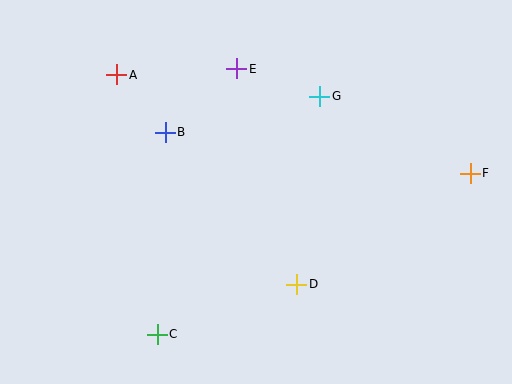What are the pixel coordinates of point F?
Point F is at (470, 173).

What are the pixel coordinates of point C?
Point C is at (157, 334).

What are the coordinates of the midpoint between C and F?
The midpoint between C and F is at (314, 254).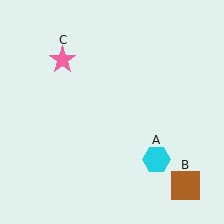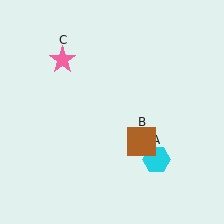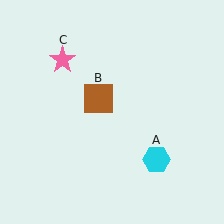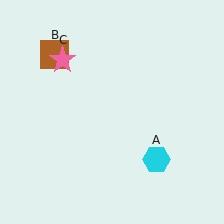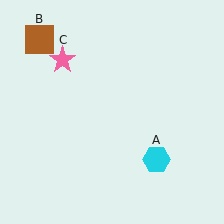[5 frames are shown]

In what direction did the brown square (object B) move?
The brown square (object B) moved up and to the left.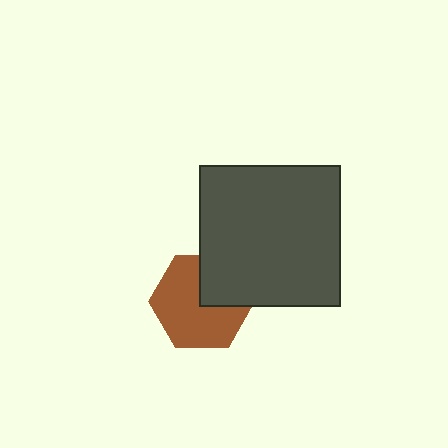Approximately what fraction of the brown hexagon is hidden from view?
Roughly 31% of the brown hexagon is hidden behind the dark gray square.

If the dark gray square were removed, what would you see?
You would see the complete brown hexagon.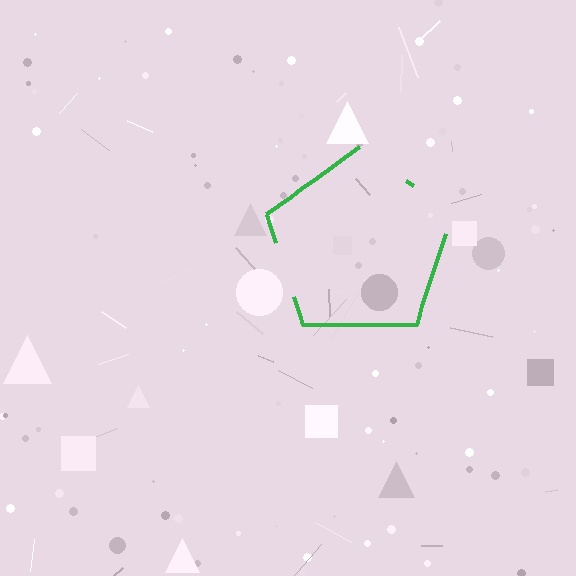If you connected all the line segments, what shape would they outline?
They would outline a pentagon.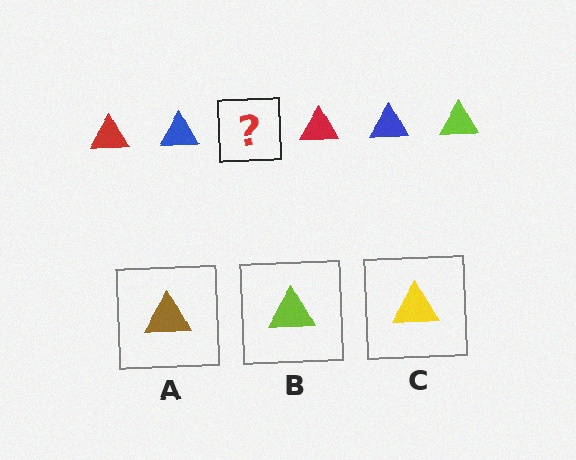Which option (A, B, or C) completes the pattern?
B.